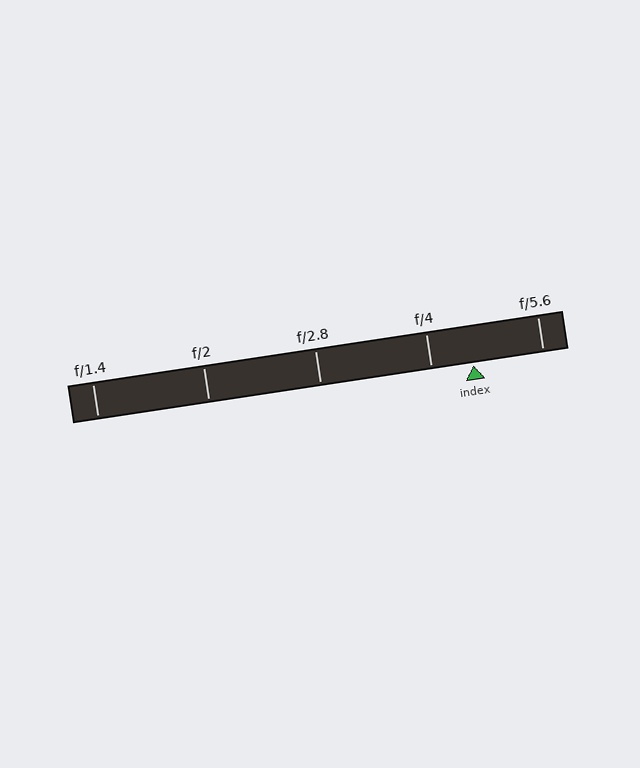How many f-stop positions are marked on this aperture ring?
There are 5 f-stop positions marked.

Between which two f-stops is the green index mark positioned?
The index mark is between f/4 and f/5.6.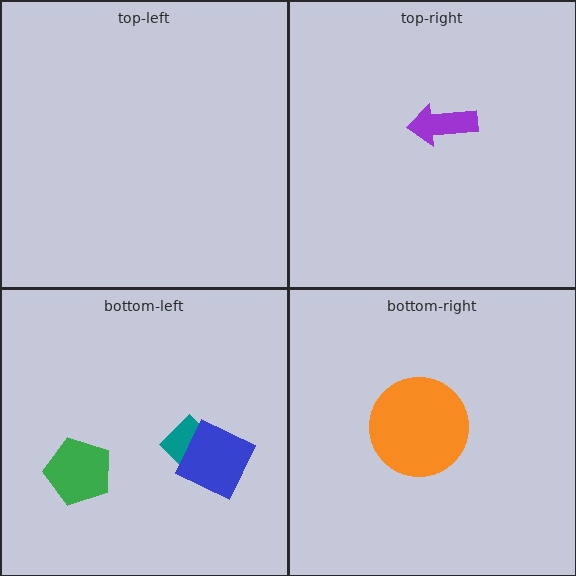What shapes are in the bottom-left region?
The teal diamond, the blue square, the green pentagon.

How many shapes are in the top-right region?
1.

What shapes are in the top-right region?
The purple arrow.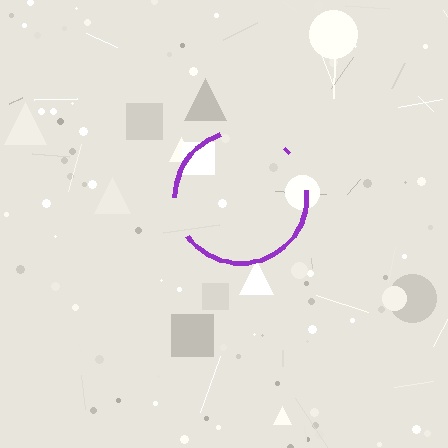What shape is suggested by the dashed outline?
The dashed outline suggests a circle.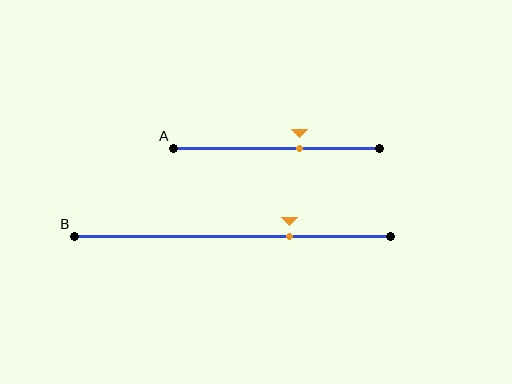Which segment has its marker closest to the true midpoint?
Segment A has its marker closest to the true midpoint.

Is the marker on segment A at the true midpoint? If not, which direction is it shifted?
No, the marker on segment A is shifted to the right by about 11% of the segment length.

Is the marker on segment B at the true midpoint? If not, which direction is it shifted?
No, the marker on segment B is shifted to the right by about 18% of the segment length.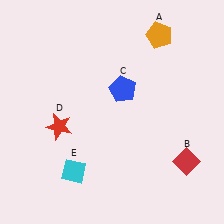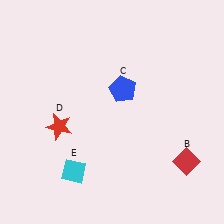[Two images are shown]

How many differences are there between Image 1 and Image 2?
There is 1 difference between the two images.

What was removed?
The orange pentagon (A) was removed in Image 2.